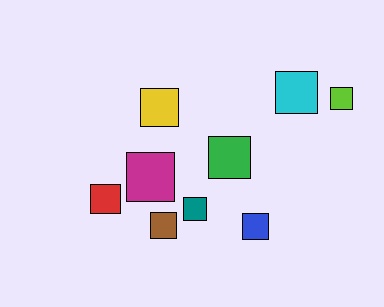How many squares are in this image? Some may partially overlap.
There are 9 squares.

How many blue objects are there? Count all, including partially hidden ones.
There is 1 blue object.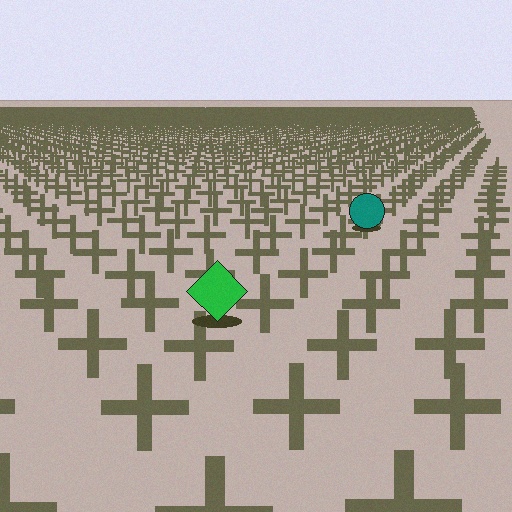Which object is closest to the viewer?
The green diamond is closest. The texture marks near it are larger and more spread out.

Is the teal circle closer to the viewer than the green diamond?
No. The green diamond is closer — you can tell from the texture gradient: the ground texture is coarser near it.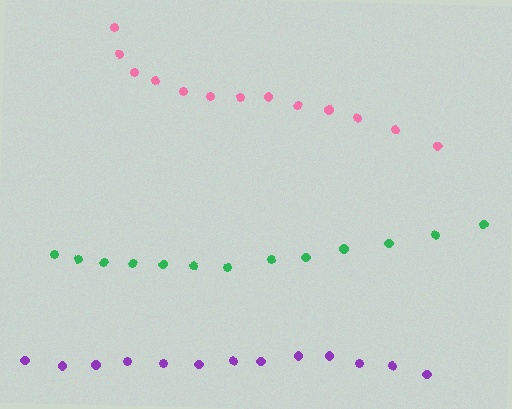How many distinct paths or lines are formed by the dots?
There are 3 distinct paths.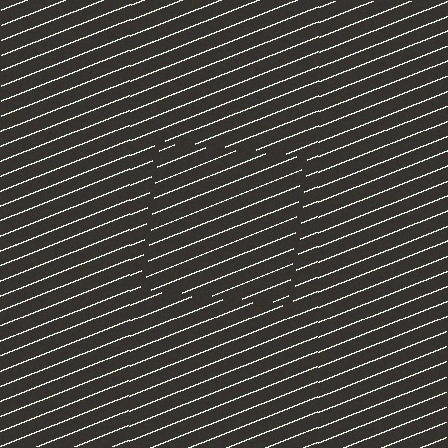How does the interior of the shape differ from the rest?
The interior of the shape contains the same grating, shifted by half a period — the contour is defined by the phase discontinuity where line-ends from the inner and outer gratings abut.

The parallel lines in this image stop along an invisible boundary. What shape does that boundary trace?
An illusory square. The interior of the shape contains the same grating, shifted by half a period — the contour is defined by the phase discontinuity where line-ends from the inner and outer gratings abut.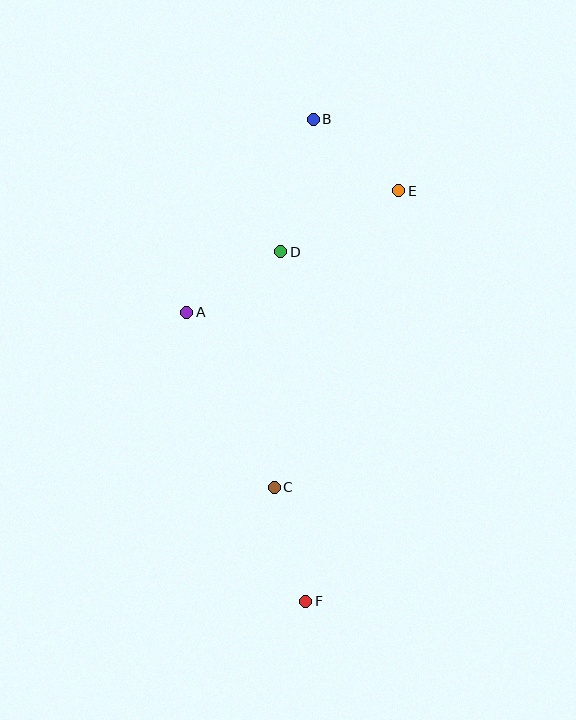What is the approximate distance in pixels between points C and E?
The distance between C and E is approximately 322 pixels.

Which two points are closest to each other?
Points B and E are closest to each other.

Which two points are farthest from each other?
Points B and F are farthest from each other.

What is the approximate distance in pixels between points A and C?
The distance between A and C is approximately 196 pixels.